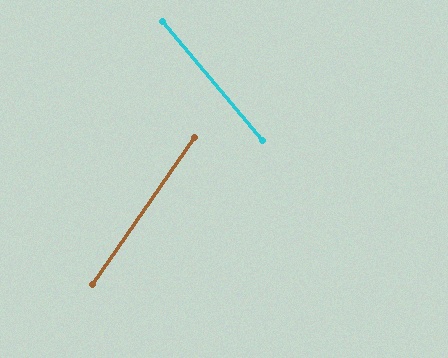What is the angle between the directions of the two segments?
Approximately 75 degrees.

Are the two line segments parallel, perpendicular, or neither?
Neither parallel nor perpendicular — they differ by about 75°.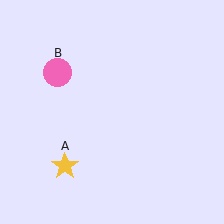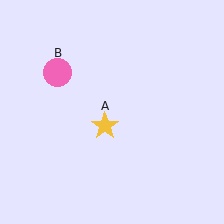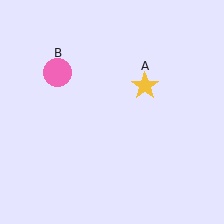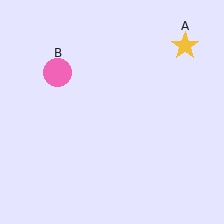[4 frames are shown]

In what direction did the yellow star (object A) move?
The yellow star (object A) moved up and to the right.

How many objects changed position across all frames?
1 object changed position: yellow star (object A).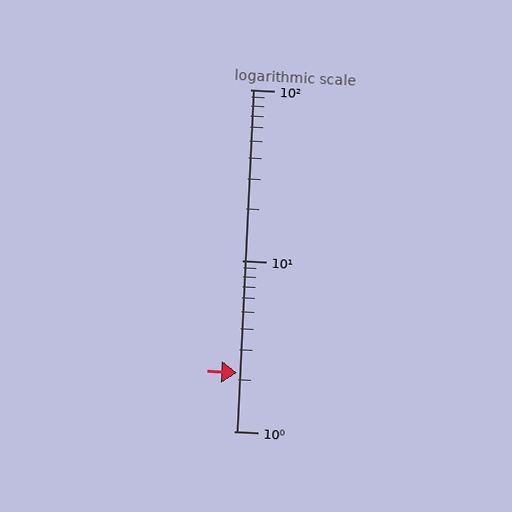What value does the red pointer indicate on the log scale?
The pointer indicates approximately 2.2.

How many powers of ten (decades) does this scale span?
The scale spans 2 decades, from 1 to 100.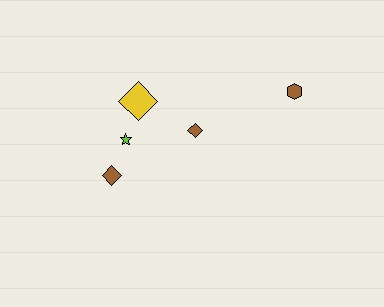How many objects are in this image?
There are 5 objects.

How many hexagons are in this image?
There is 1 hexagon.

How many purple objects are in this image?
There are no purple objects.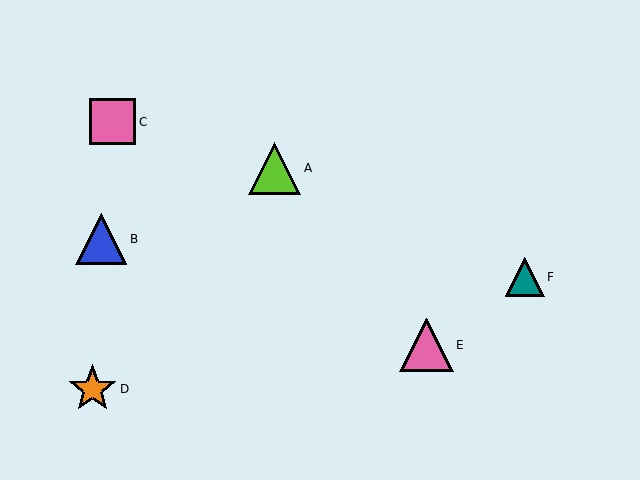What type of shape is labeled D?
Shape D is an orange star.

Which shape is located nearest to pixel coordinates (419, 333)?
The pink triangle (labeled E) at (426, 345) is nearest to that location.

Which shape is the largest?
The pink triangle (labeled E) is the largest.